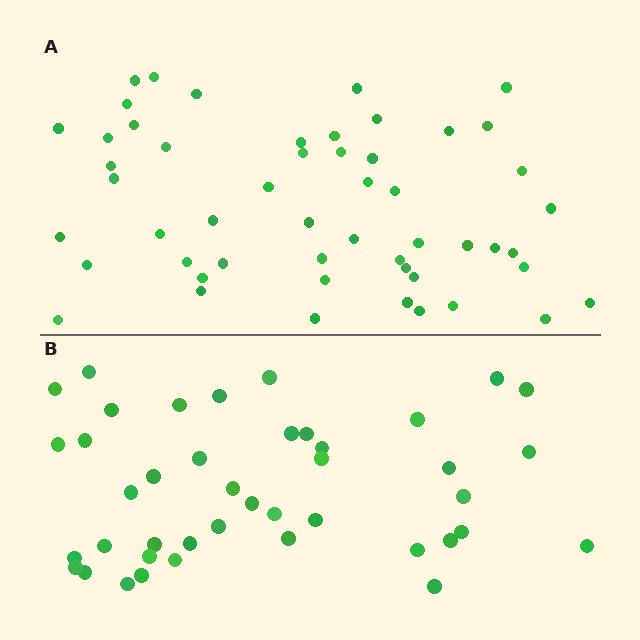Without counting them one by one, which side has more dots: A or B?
Region A (the top region) has more dots.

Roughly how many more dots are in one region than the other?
Region A has roughly 10 or so more dots than region B.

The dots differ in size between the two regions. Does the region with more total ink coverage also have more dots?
No. Region B has more total ink coverage because its dots are larger, but region A actually contains more individual dots. Total area can be misleading — the number of items is what matters here.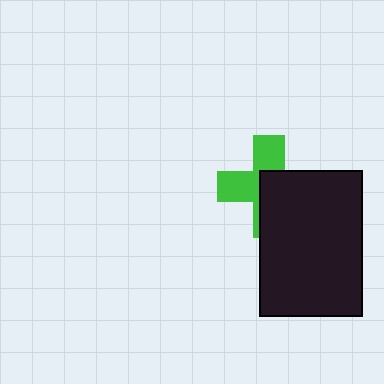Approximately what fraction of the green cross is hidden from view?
Roughly 52% of the green cross is hidden behind the black rectangle.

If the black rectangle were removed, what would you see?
You would see the complete green cross.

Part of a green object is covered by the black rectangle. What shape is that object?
It is a cross.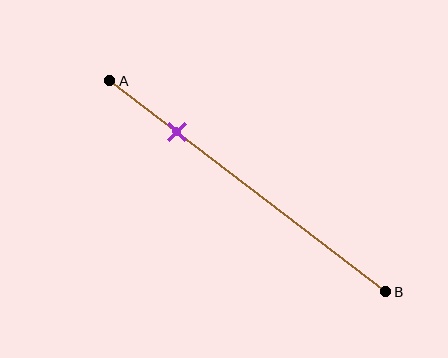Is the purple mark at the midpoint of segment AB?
No, the mark is at about 25% from A, not at the 50% midpoint.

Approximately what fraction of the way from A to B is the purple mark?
The purple mark is approximately 25% of the way from A to B.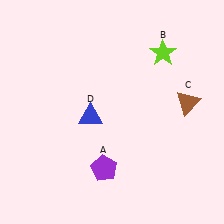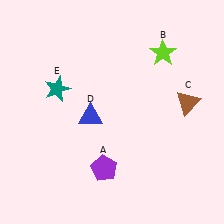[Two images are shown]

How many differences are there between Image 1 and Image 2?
There is 1 difference between the two images.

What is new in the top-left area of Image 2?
A teal star (E) was added in the top-left area of Image 2.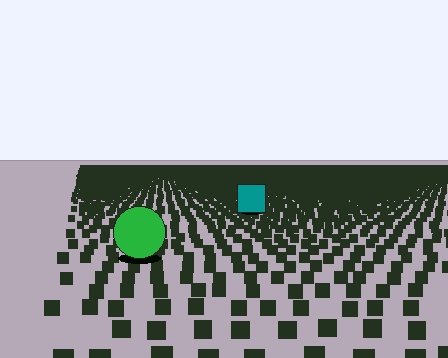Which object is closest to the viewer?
The green circle is closest. The texture marks near it are larger and more spread out.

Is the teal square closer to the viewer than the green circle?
No. The green circle is closer — you can tell from the texture gradient: the ground texture is coarser near it.